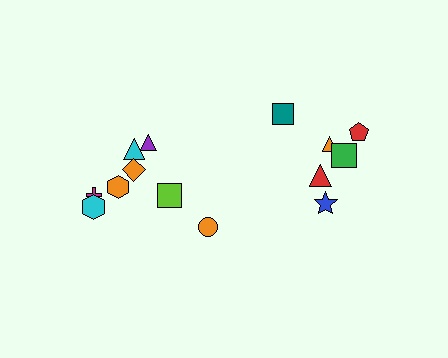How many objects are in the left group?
There are 8 objects.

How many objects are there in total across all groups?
There are 14 objects.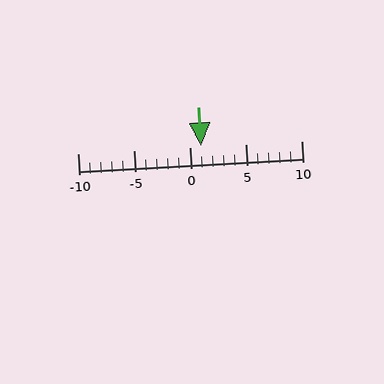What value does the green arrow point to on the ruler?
The green arrow points to approximately 1.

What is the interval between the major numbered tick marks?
The major tick marks are spaced 5 units apart.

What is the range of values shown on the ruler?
The ruler shows values from -10 to 10.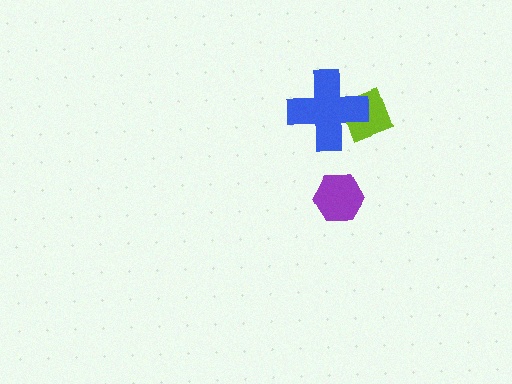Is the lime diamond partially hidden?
Yes, it is partially covered by another shape.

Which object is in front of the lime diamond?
The blue cross is in front of the lime diamond.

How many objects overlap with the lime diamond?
1 object overlaps with the lime diamond.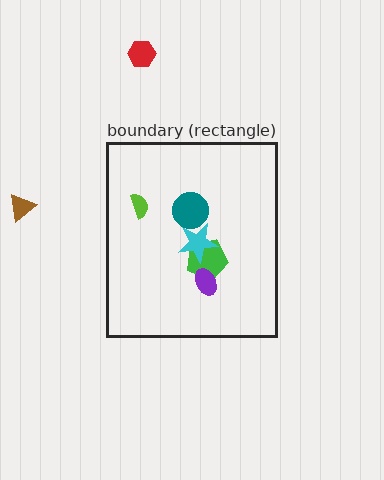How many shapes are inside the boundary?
5 inside, 2 outside.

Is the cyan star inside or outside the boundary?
Inside.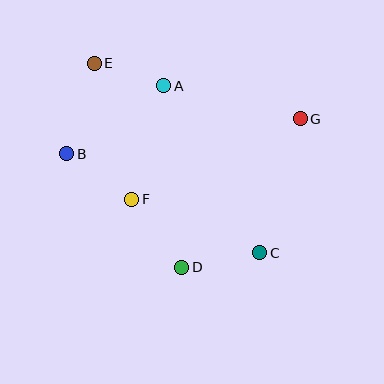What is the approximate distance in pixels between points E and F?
The distance between E and F is approximately 141 pixels.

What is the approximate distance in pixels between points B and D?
The distance between B and D is approximately 162 pixels.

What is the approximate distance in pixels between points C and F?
The distance between C and F is approximately 139 pixels.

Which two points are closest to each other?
Points A and E are closest to each other.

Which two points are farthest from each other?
Points C and E are farthest from each other.